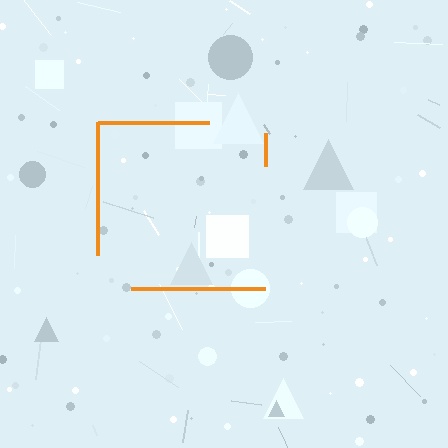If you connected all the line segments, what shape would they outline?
They would outline a square.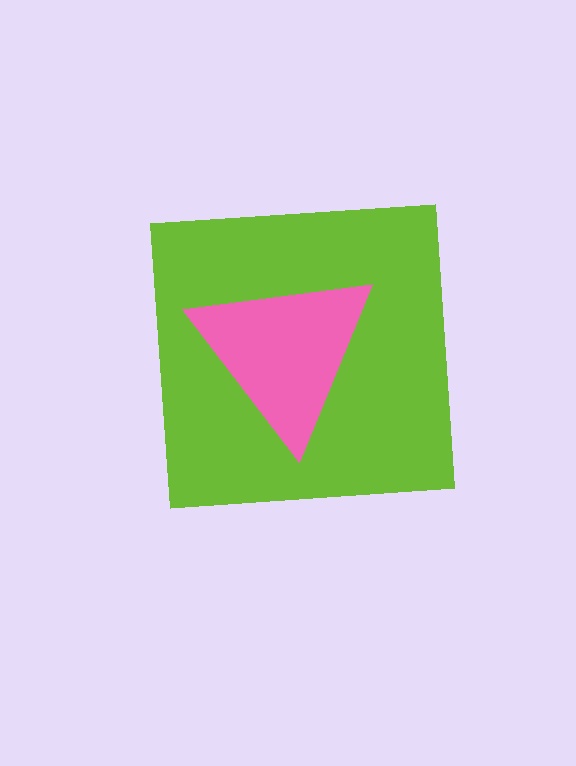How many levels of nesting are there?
2.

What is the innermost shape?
The pink triangle.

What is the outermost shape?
The lime square.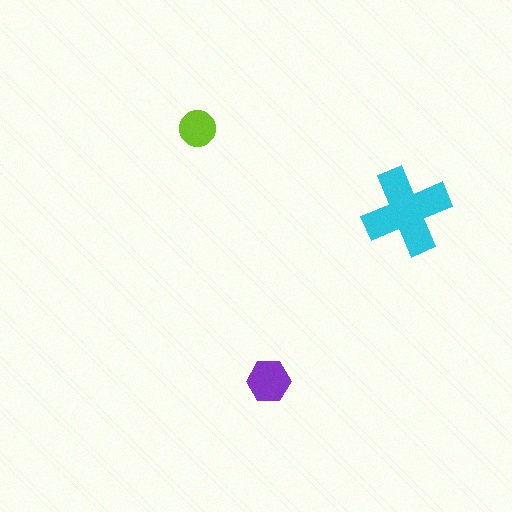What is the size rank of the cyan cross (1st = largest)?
1st.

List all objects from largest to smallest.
The cyan cross, the purple hexagon, the lime circle.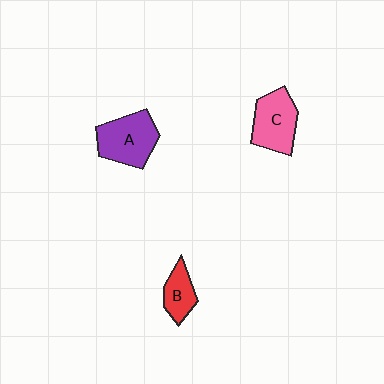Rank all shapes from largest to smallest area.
From largest to smallest: A (purple), C (pink), B (red).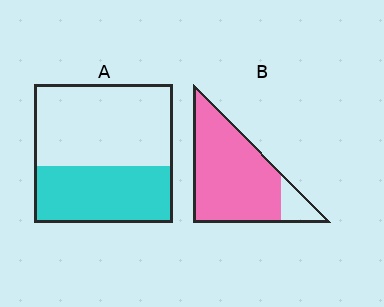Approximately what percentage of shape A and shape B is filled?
A is approximately 40% and B is approximately 85%.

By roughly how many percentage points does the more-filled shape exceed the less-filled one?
By roughly 45 percentage points (B over A).